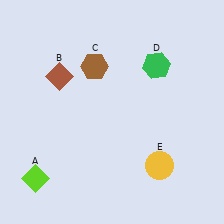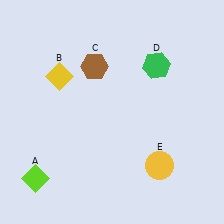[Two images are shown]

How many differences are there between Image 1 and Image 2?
There is 1 difference between the two images.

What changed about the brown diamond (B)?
In Image 1, B is brown. In Image 2, it changed to yellow.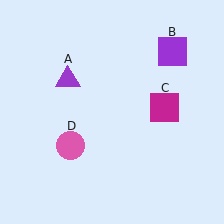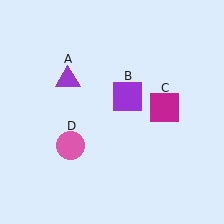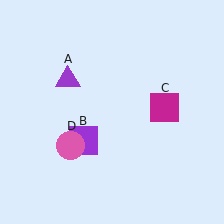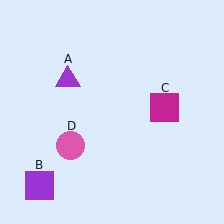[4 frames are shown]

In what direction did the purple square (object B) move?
The purple square (object B) moved down and to the left.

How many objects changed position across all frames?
1 object changed position: purple square (object B).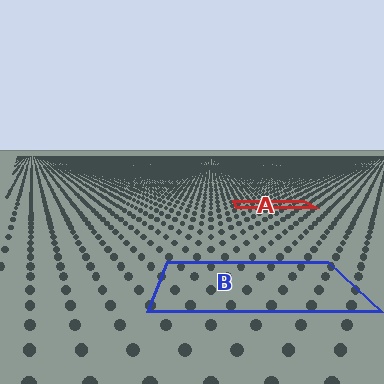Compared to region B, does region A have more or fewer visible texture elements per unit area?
Region A has more texture elements per unit area — they are packed more densely because it is farther away.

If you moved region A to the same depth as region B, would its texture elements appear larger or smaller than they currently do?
They would appear larger. At a closer depth, the same texture elements are projected at a bigger on-screen size.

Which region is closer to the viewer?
Region B is closer. The texture elements there are larger and more spread out.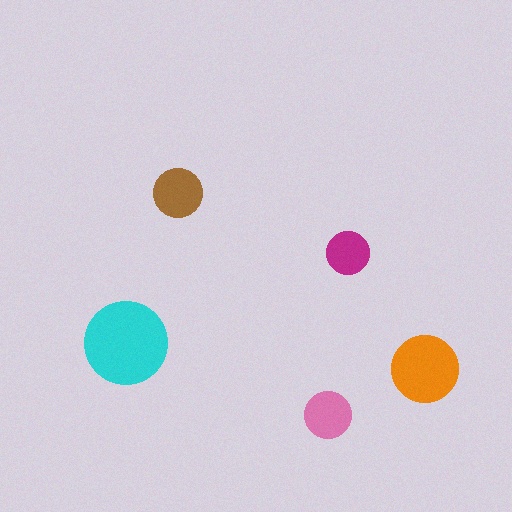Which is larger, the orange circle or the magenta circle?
The orange one.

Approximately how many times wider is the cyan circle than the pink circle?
About 2 times wider.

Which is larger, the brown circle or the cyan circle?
The cyan one.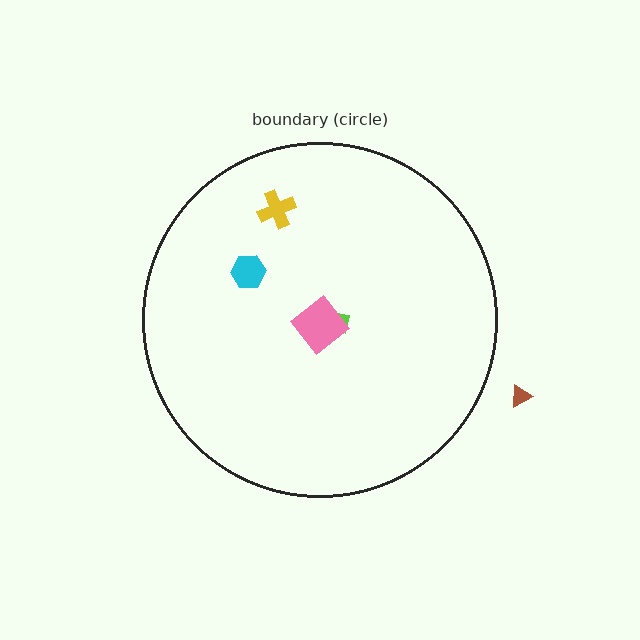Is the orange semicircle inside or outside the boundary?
Inside.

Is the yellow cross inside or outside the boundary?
Inside.